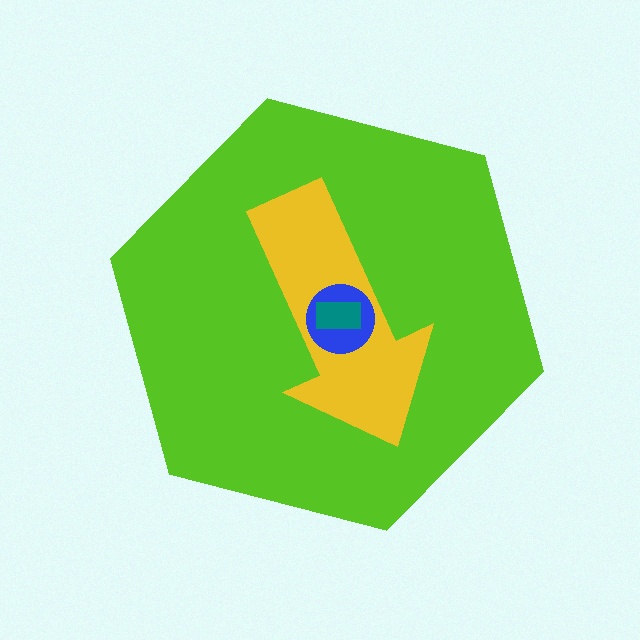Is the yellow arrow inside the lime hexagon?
Yes.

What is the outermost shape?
The lime hexagon.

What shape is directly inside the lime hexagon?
The yellow arrow.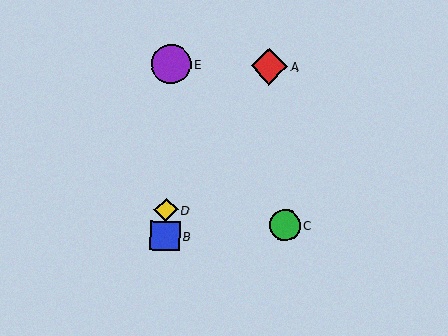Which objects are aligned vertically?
Objects B, D, E are aligned vertically.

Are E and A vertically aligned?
No, E is at x≈171 and A is at x≈269.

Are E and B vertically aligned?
Yes, both are at x≈171.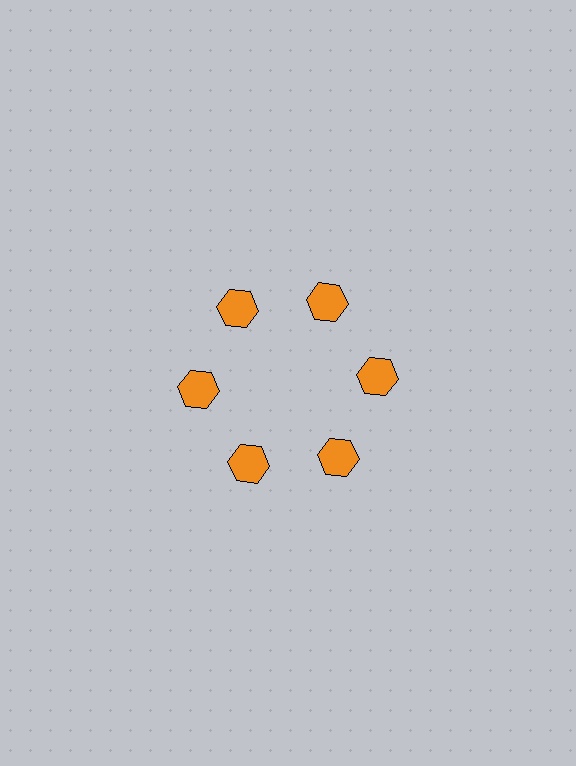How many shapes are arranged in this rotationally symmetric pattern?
There are 6 shapes, arranged in 6 groups of 1.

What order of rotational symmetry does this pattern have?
This pattern has 6-fold rotational symmetry.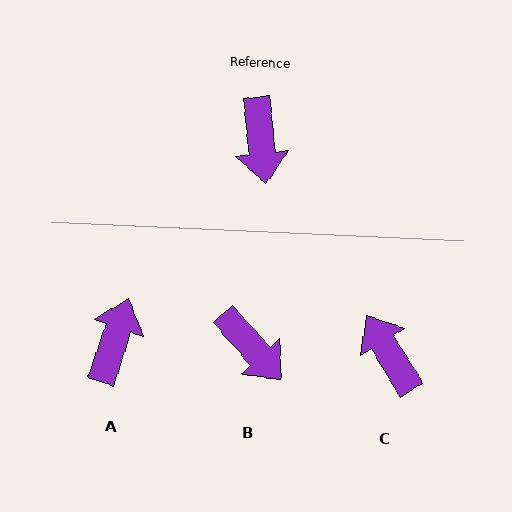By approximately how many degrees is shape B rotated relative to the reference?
Approximately 36 degrees counter-clockwise.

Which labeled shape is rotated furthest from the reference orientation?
A, about 155 degrees away.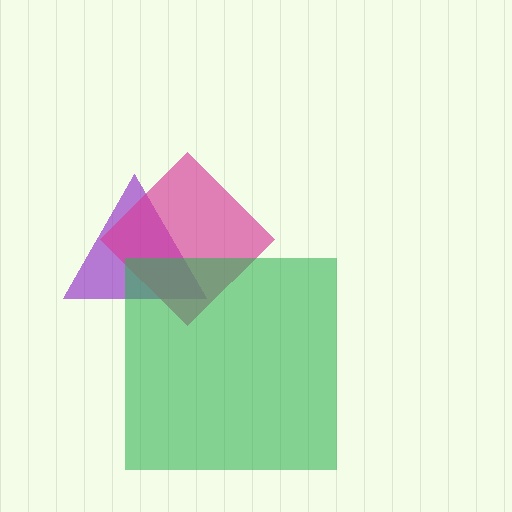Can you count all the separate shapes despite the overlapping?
Yes, there are 3 separate shapes.